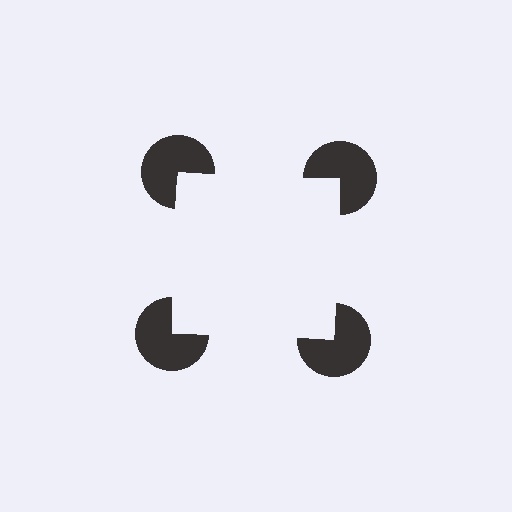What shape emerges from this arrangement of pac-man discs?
An illusory square — its edges are inferred from the aligned wedge cuts in the pac-man discs, not physically drawn.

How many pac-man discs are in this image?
There are 4 — one at each vertex of the illusory square.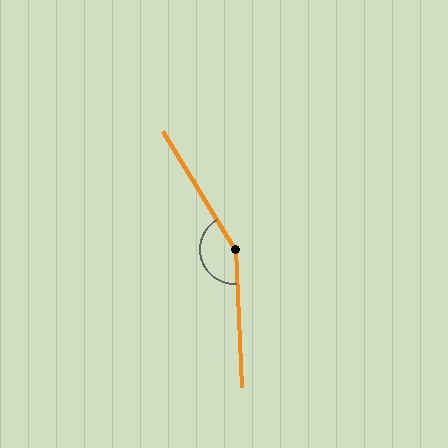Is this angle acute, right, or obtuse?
It is obtuse.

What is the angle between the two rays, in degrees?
Approximately 151 degrees.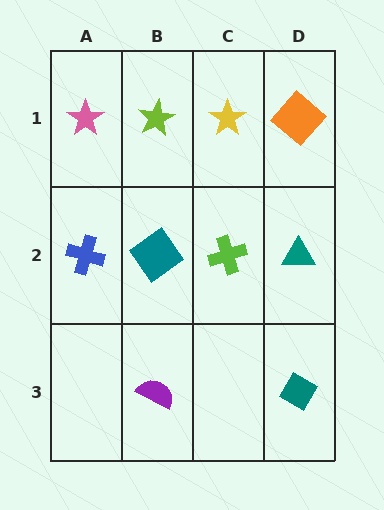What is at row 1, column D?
An orange diamond.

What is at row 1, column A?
A pink star.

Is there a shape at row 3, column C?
No, that cell is empty.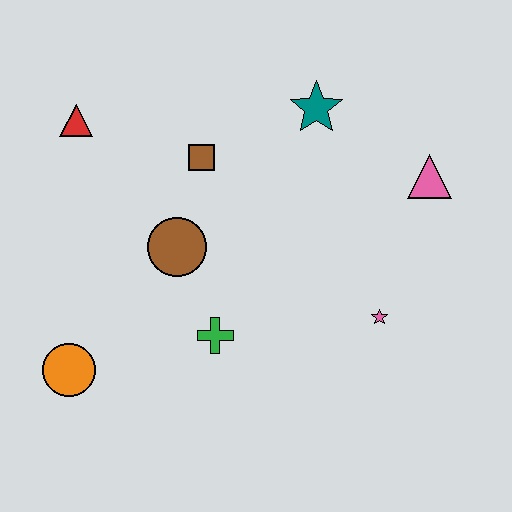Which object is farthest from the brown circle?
The pink triangle is farthest from the brown circle.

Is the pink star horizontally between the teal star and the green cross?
No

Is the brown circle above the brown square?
No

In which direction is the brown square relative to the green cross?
The brown square is above the green cross.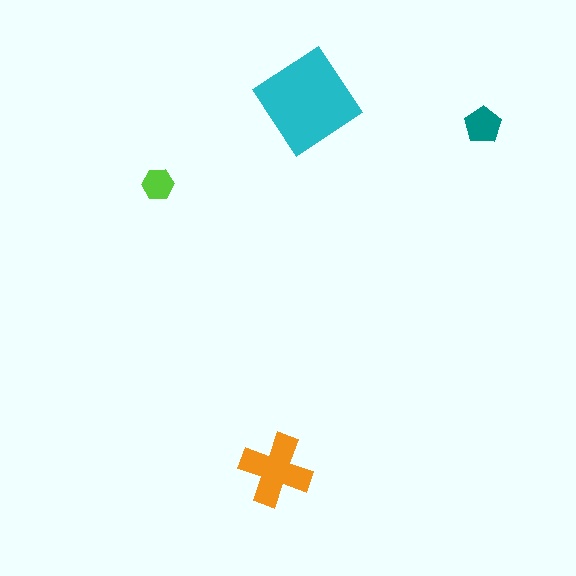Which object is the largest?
The cyan diamond.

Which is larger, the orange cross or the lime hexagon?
The orange cross.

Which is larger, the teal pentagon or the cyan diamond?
The cyan diamond.